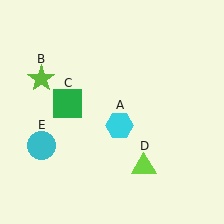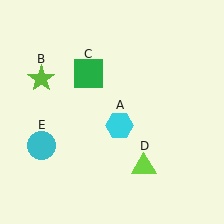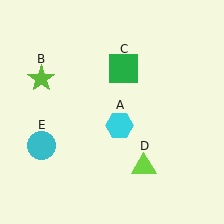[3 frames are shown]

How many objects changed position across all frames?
1 object changed position: green square (object C).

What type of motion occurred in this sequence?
The green square (object C) rotated clockwise around the center of the scene.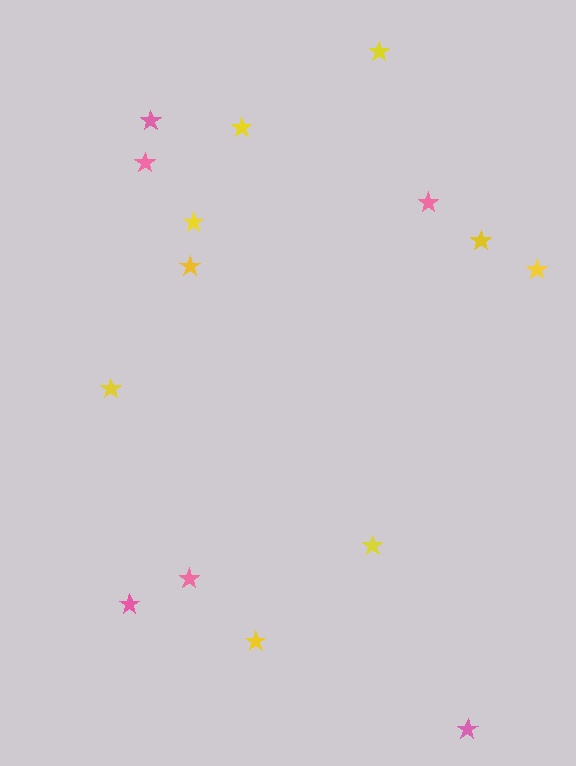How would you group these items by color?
There are 2 groups: one group of pink stars (6) and one group of yellow stars (9).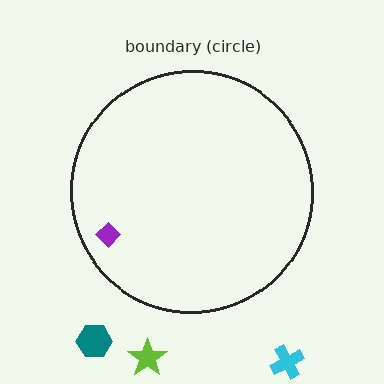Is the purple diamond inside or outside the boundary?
Inside.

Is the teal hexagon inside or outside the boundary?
Outside.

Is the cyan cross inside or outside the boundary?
Outside.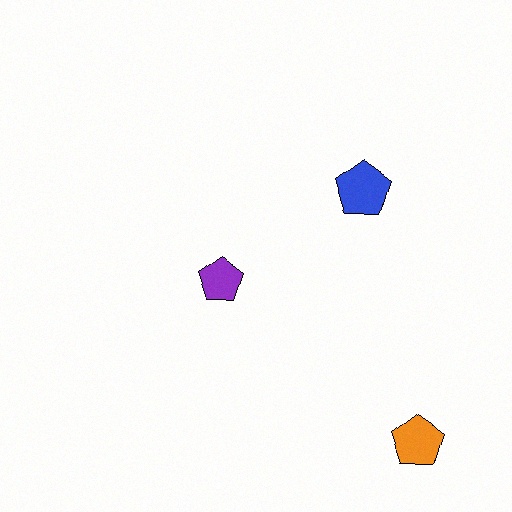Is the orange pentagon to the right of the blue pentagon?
Yes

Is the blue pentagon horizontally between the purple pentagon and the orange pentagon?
Yes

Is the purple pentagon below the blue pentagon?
Yes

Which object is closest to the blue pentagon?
The purple pentagon is closest to the blue pentagon.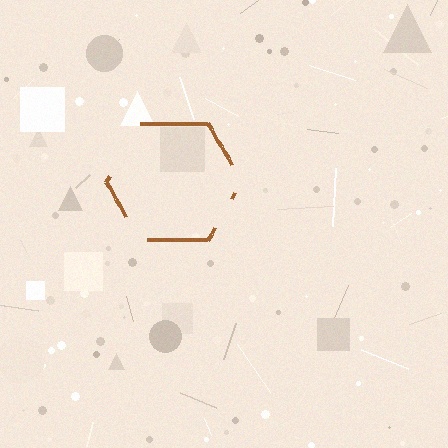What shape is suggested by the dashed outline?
The dashed outline suggests a hexagon.